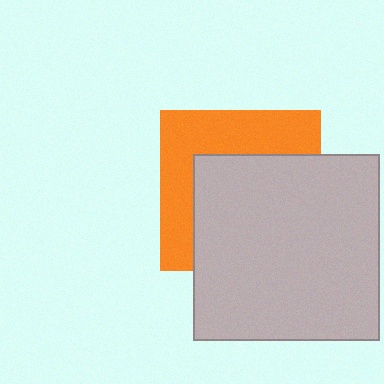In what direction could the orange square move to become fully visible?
The orange square could move toward the upper-left. That would shift it out from behind the light gray square entirely.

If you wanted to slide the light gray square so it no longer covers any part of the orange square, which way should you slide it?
Slide it toward the lower-right — that is the most direct way to separate the two shapes.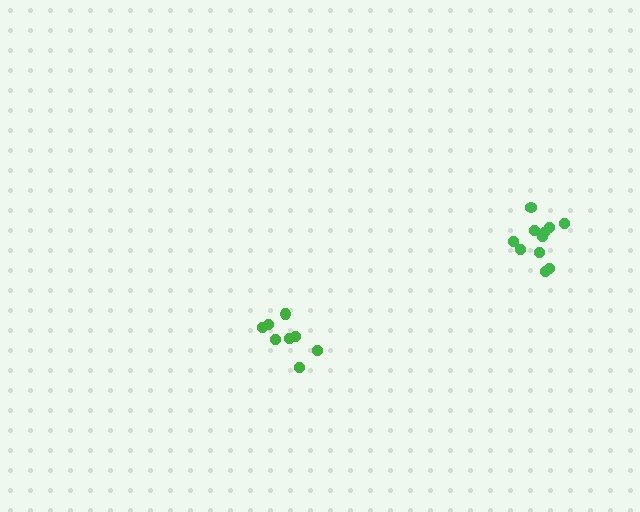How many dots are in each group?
Group 1: 8 dots, Group 2: 11 dots (19 total).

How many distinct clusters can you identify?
There are 2 distinct clusters.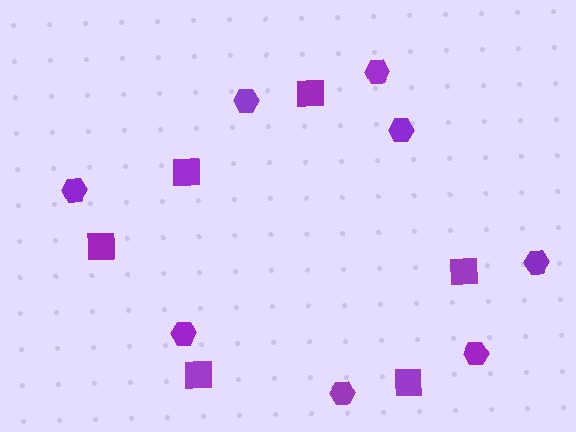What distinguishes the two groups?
There are 2 groups: one group of hexagons (8) and one group of squares (6).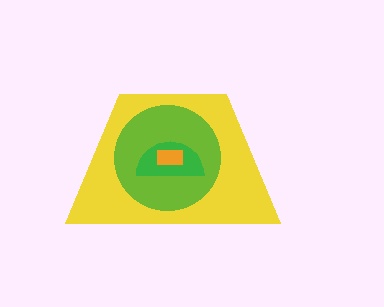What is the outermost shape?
The yellow trapezoid.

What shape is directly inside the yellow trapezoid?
The lime circle.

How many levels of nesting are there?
4.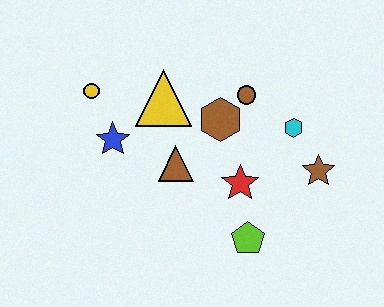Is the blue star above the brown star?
Yes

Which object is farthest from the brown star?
The yellow circle is farthest from the brown star.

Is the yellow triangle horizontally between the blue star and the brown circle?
Yes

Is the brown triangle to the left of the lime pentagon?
Yes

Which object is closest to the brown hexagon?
The brown circle is closest to the brown hexagon.